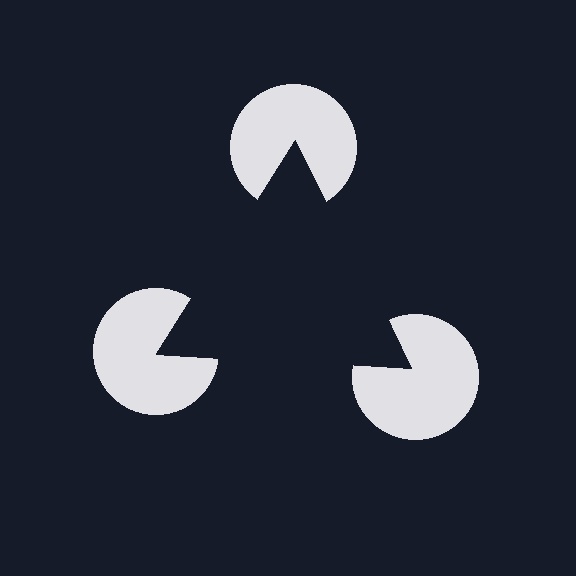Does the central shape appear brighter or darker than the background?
It typically appears slightly darker than the background, even though no actual brightness change is drawn.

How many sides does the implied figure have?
3 sides.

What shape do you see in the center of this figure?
An illusory triangle — its edges are inferred from the aligned wedge cuts in the pac-man discs, not physically drawn.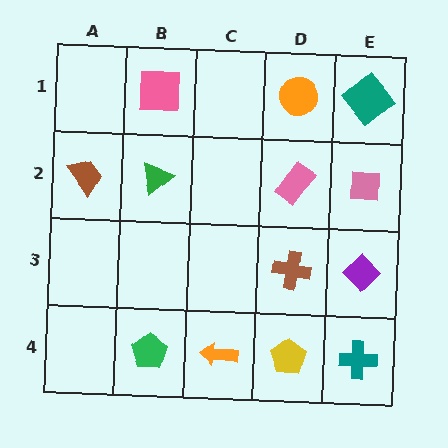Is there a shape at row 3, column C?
No, that cell is empty.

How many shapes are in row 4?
4 shapes.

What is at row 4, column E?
A teal cross.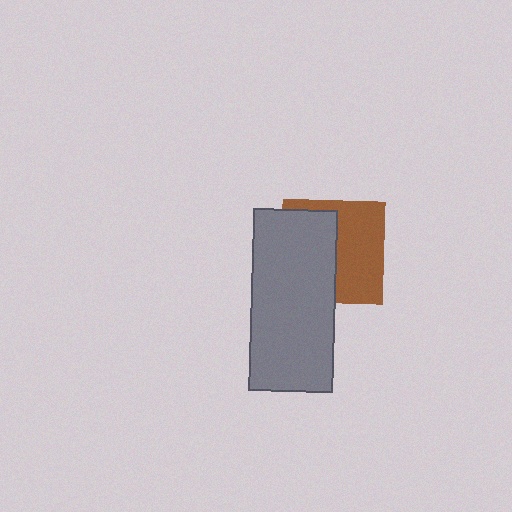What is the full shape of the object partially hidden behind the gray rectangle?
The partially hidden object is a brown square.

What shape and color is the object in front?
The object in front is a gray rectangle.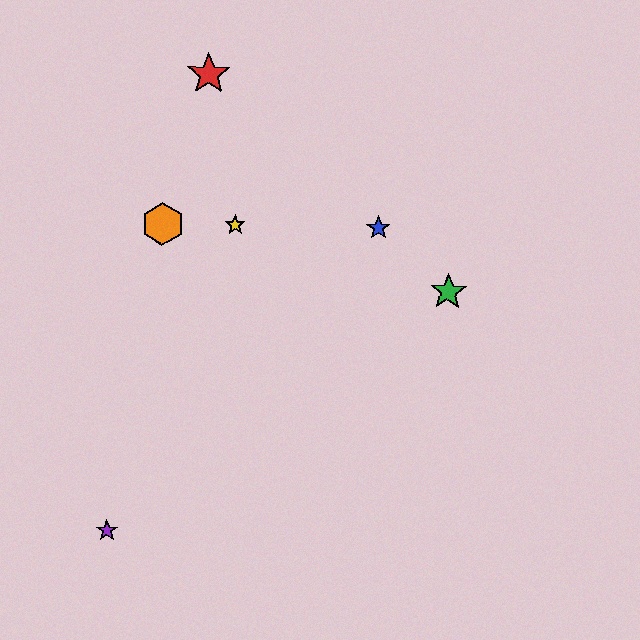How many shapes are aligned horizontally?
3 shapes (the blue star, the yellow star, the orange hexagon) are aligned horizontally.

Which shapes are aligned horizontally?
The blue star, the yellow star, the orange hexagon are aligned horizontally.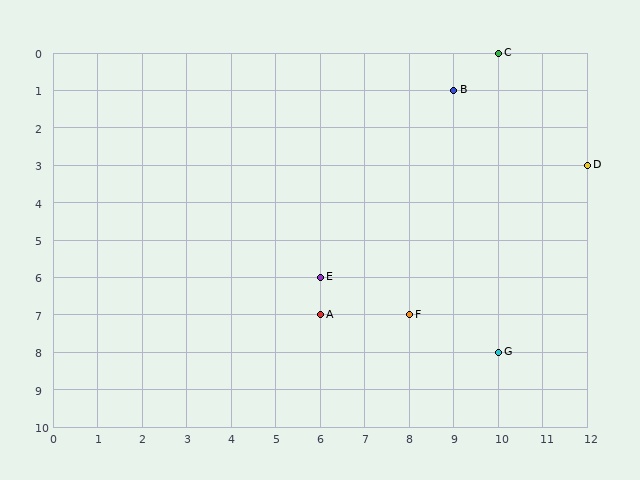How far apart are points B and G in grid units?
Points B and G are 1 column and 7 rows apart (about 7.1 grid units diagonally).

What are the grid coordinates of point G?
Point G is at grid coordinates (10, 8).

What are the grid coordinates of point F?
Point F is at grid coordinates (8, 7).